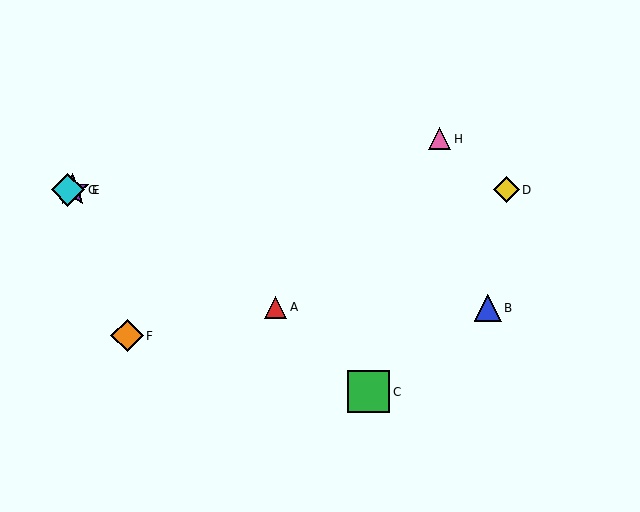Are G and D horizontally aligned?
Yes, both are at y≈190.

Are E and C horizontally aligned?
No, E is at y≈190 and C is at y≈392.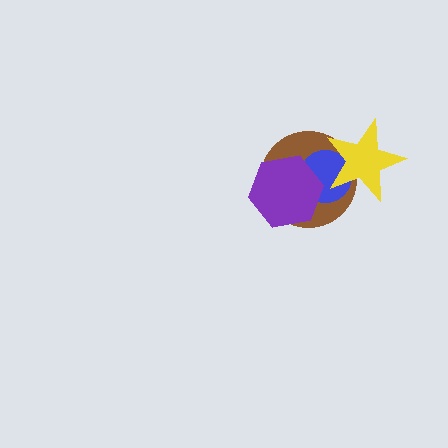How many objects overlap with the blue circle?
3 objects overlap with the blue circle.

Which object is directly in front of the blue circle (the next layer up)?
The purple hexagon is directly in front of the blue circle.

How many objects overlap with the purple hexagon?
2 objects overlap with the purple hexagon.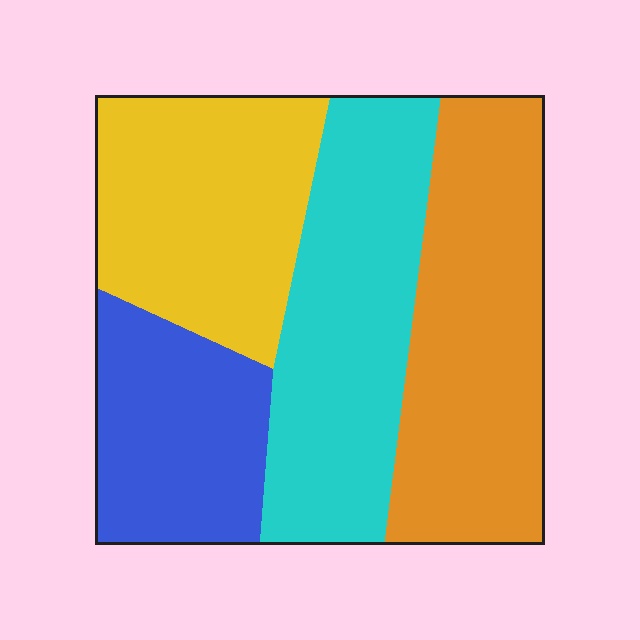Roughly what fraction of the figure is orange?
Orange covers 29% of the figure.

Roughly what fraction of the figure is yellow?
Yellow takes up about one quarter (1/4) of the figure.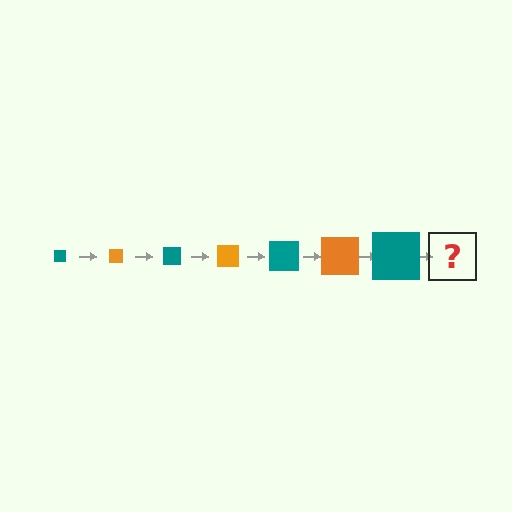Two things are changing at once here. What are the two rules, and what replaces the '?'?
The two rules are that the square grows larger each step and the color cycles through teal and orange. The '?' should be an orange square, larger than the previous one.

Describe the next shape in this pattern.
It should be an orange square, larger than the previous one.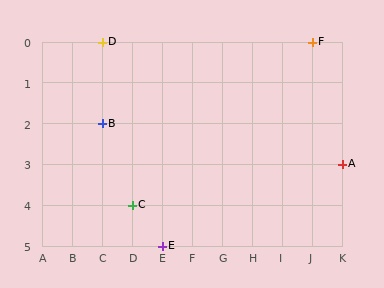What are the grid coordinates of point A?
Point A is at grid coordinates (K, 3).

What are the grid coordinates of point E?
Point E is at grid coordinates (E, 5).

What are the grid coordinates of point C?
Point C is at grid coordinates (D, 4).